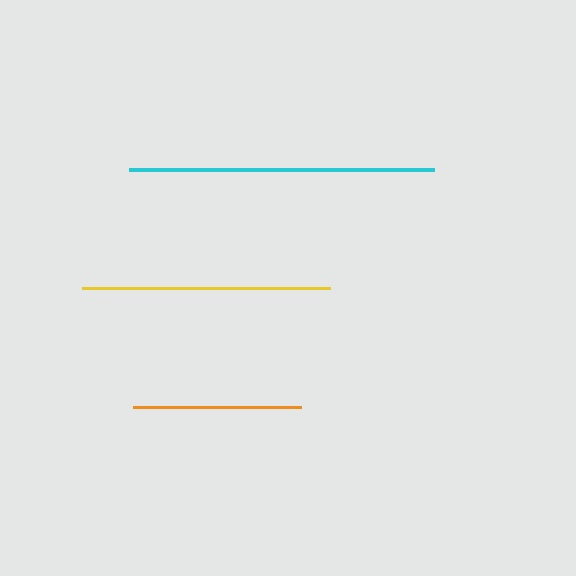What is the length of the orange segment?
The orange segment is approximately 169 pixels long.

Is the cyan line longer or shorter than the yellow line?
The cyan line is longer than the yellow line.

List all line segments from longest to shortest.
From longest to shortest: cyan, yellow, orange.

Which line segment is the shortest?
The orange line is the shortest at approximately 169 pixels.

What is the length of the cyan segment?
The cyan segment is approximately 305 pixels long.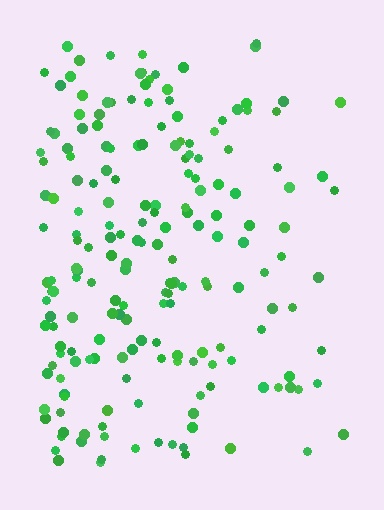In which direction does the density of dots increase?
From right to left, with the left side densest.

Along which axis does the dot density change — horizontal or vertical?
Horizontal.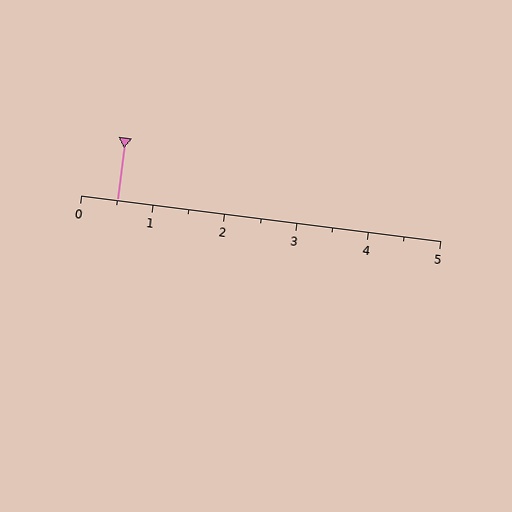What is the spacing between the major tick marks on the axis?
The major ticks are spaced 1 apart.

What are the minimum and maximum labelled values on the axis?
The axis runs from 0 to 5.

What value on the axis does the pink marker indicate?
The marker indicates approximately 0.5.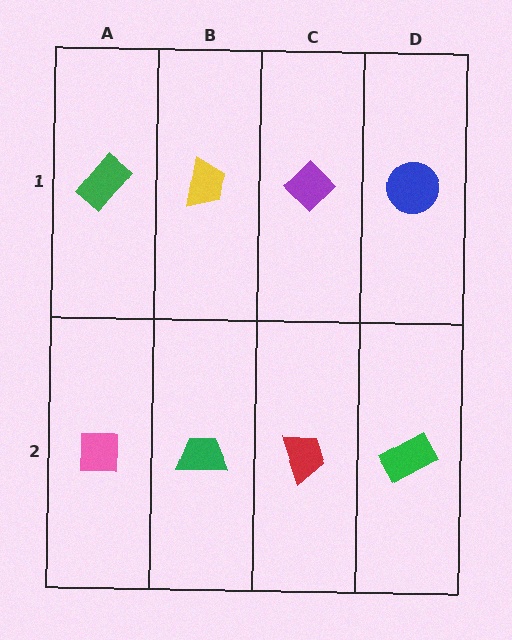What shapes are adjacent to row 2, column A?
A green rectangle (row 1, column A), a green trapezoid (row 2, column B).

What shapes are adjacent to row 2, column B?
A yellow trapezoid (row 1, column B), a pink square (row 2, column A), a red trapezoid (row 2, column C).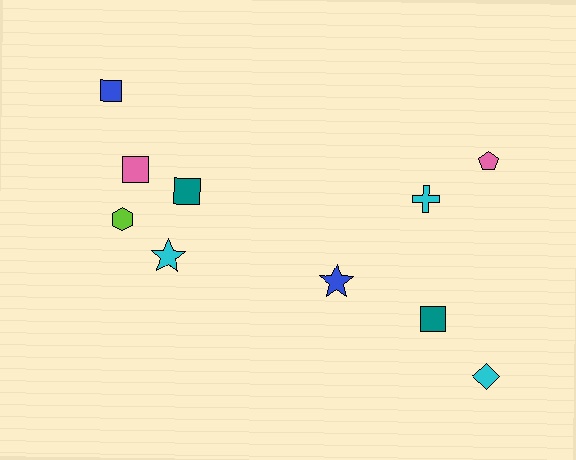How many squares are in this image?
There are 4 squares.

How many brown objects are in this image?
There are no brown objects.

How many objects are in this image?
There are 10 objects.